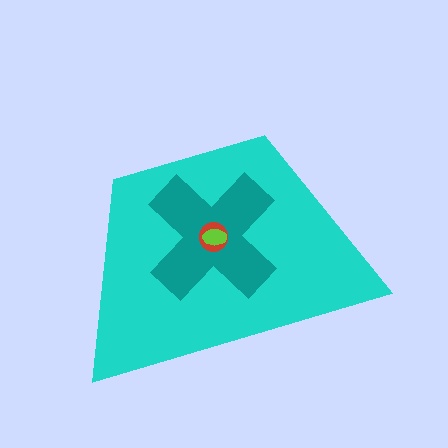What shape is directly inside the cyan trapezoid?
The teal cross.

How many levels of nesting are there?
4.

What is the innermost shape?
The lime ellipse.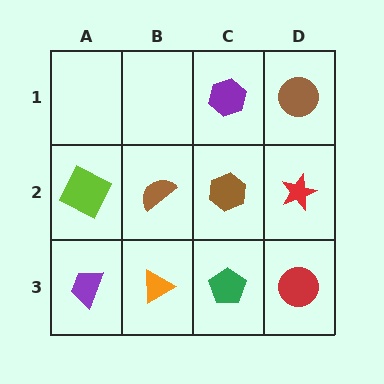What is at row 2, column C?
A brown hexagon.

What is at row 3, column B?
An orange triangle.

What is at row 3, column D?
A red circle.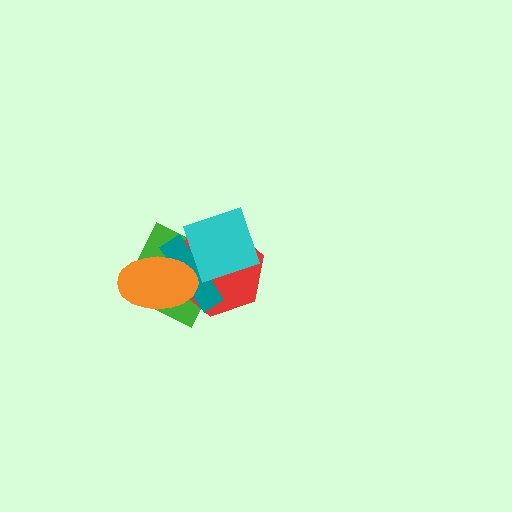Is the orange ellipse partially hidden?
Yes, it is partially covered by another shape.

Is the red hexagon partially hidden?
Yes, it is partially covered by another shape.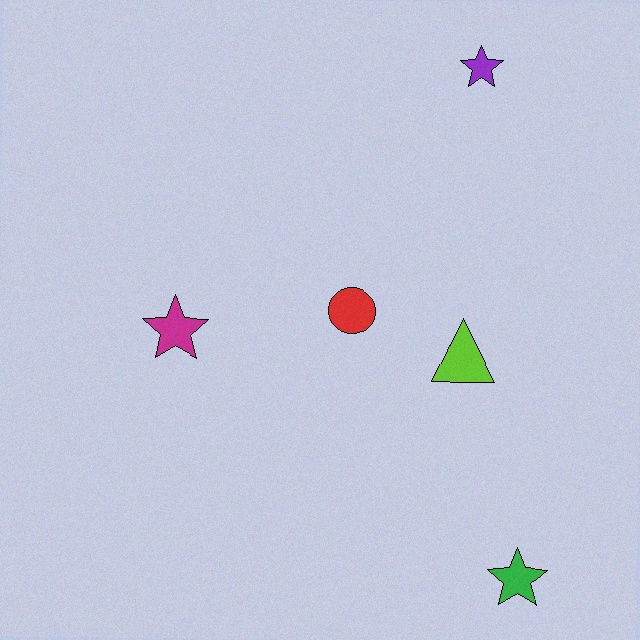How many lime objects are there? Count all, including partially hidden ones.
There is 1 lime object.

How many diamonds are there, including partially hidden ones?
There are no diamonds.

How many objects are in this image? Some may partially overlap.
There are 5 objects.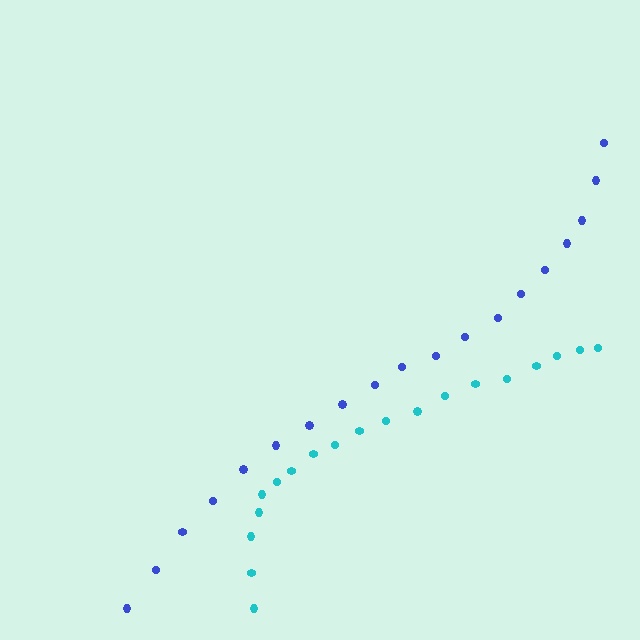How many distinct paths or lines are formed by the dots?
There are 2 distinct paths.